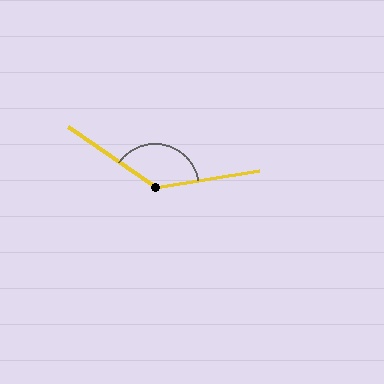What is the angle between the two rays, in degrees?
Approximately 136 degrees.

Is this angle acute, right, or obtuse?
It is obtuse.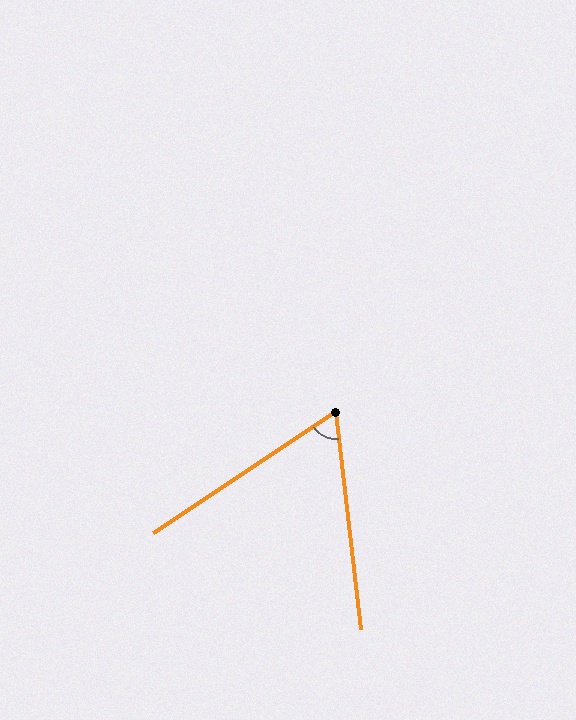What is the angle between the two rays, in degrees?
Approximately 63 degrees.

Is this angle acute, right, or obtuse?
It is acute.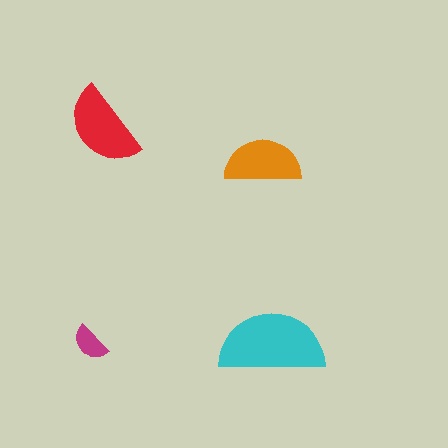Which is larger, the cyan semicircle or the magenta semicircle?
The cyan one.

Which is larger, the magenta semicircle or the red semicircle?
The red one.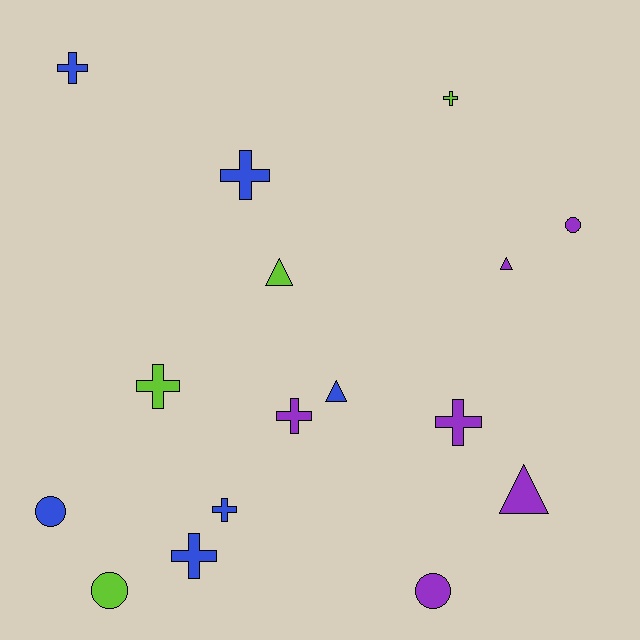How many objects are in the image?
There are 16 objects.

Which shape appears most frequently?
Cross, with 8 objects.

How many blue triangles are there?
There is 1 blue triangle.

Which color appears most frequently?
Blue, with 6 objects.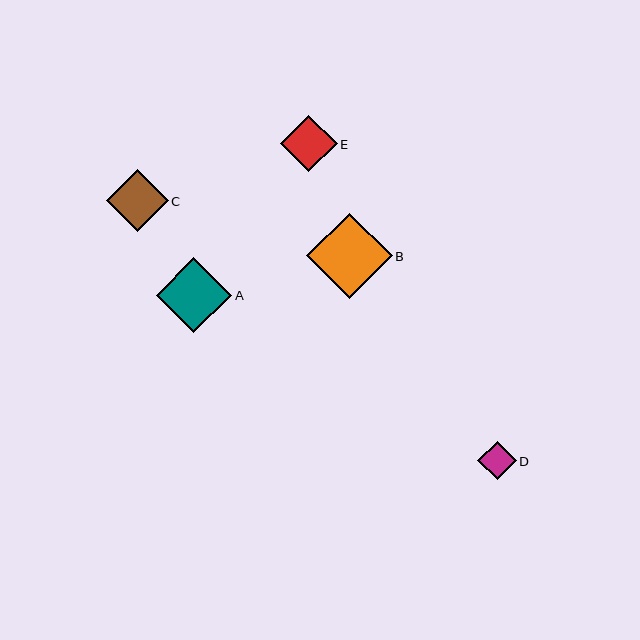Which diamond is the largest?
Diamond B is the largest with a size of approximately 86 pixels.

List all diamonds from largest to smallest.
From largest to smallest: B, A, C, E, D.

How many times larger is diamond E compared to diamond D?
Diamond E is approximately 1.5 times the size of diamond D.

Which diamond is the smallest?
Diamond D is the smallest with a size of approximately 39 pixels.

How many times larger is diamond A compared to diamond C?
Diamond A is approximately 1.2 times the size of diamond C.